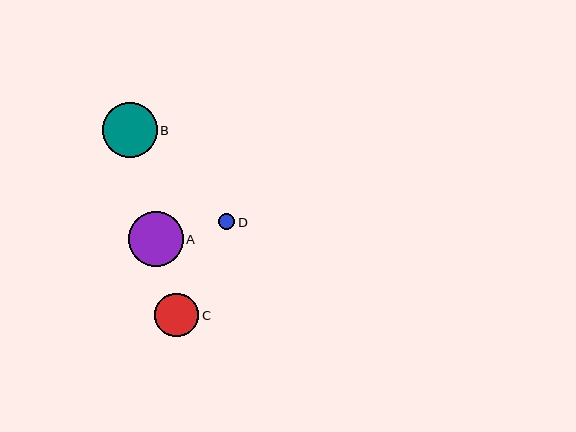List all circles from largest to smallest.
From largest to smallest: A, B, C, D.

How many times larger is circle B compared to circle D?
Circle B is approximately 3.4 times the size of circle D.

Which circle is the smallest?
Circle D is the smallest with a size of approximately 16 pixels.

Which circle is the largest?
Circle A is the largest with a size of approximately 55 pixels.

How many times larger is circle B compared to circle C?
Circle B is approximately 1.2 times the size of circle C.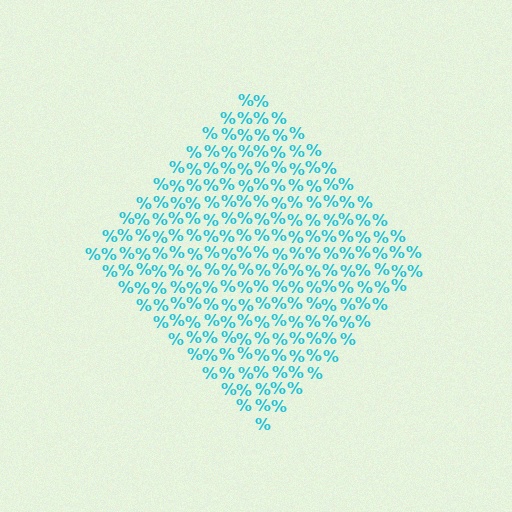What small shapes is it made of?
It is made of small percent signs.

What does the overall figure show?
The overall figure shows a diamond.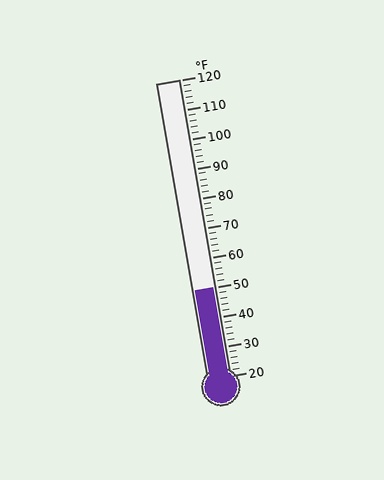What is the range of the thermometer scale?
The thermometer scale ranges from 20°F to 120°F.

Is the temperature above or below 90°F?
The temperature is below 90°F.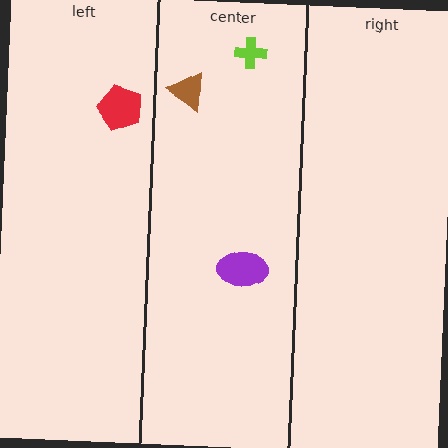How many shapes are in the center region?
3.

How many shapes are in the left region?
1.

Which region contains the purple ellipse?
The center region.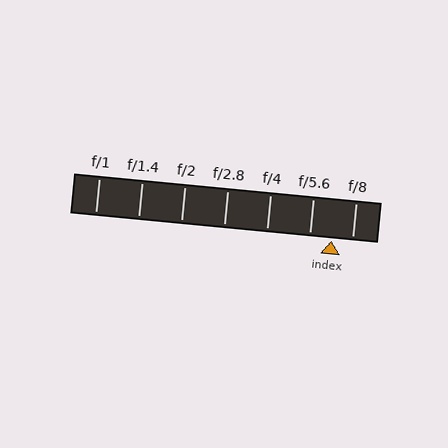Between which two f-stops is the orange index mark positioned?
The index mark is between f/5.6 and f/8.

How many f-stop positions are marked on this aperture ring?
There are 7 f-stop positions marked.